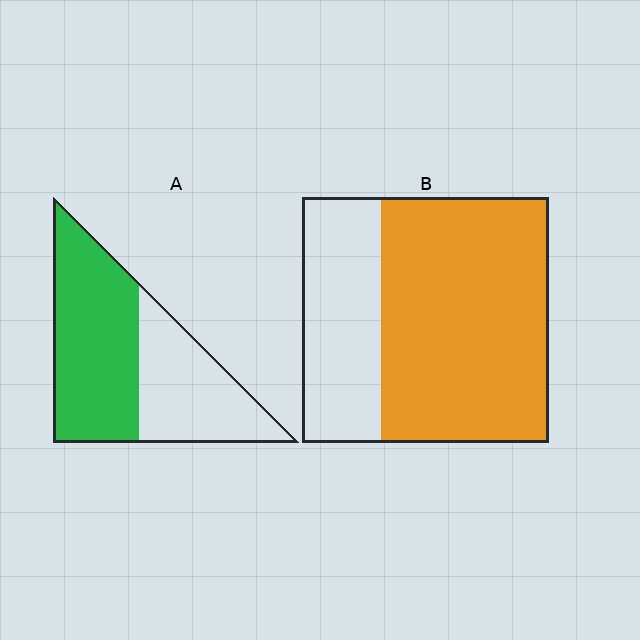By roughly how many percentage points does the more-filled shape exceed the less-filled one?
By roughly 10 percentage points (B over A).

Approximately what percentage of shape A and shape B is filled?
A is approximately 60% and B is approximately 70%.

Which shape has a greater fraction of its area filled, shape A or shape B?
Shape B.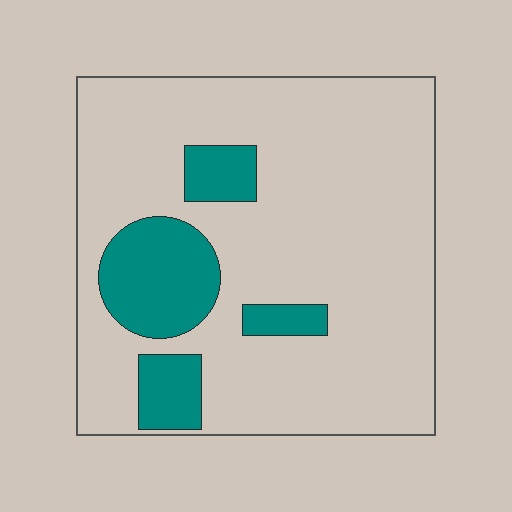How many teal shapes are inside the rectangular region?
4.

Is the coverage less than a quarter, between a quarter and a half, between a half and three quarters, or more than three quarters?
Less than a quarter.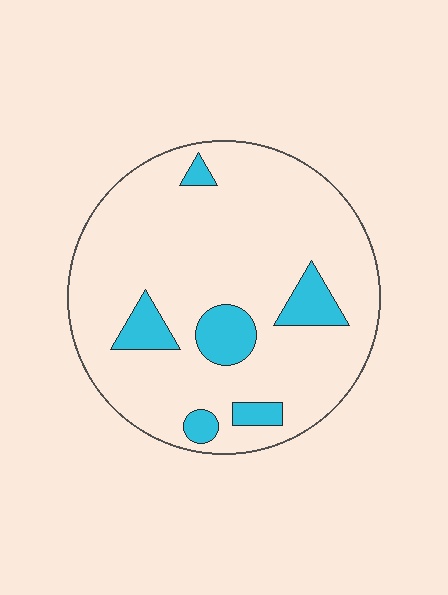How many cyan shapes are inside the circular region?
6.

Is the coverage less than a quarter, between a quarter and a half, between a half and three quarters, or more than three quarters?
Less than a quarter.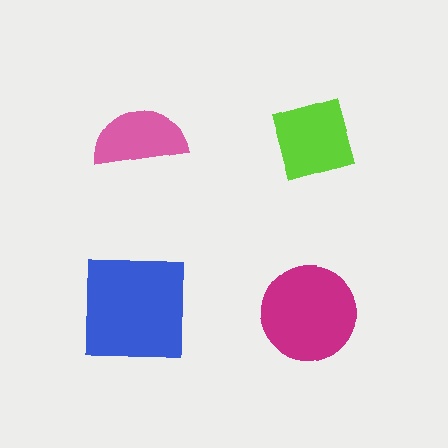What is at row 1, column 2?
A lime diamond.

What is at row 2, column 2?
A magenta circle.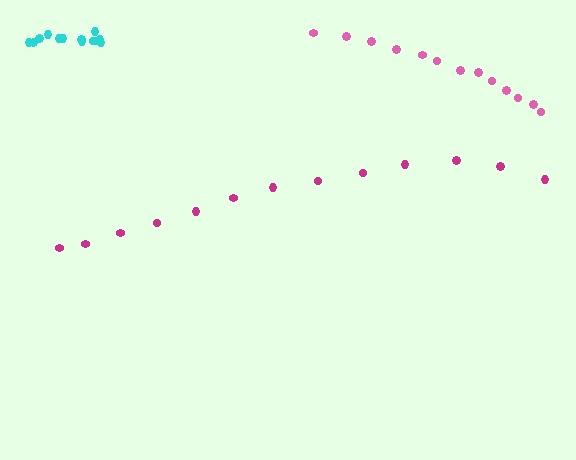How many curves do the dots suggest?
There are 3 distinct paths.